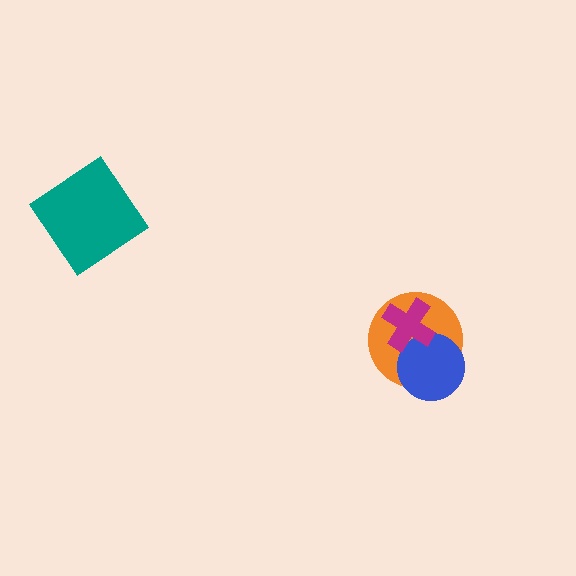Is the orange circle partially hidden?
Yes, it is partially covered by another shape.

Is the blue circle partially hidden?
Yes, it is partially covered by another shape.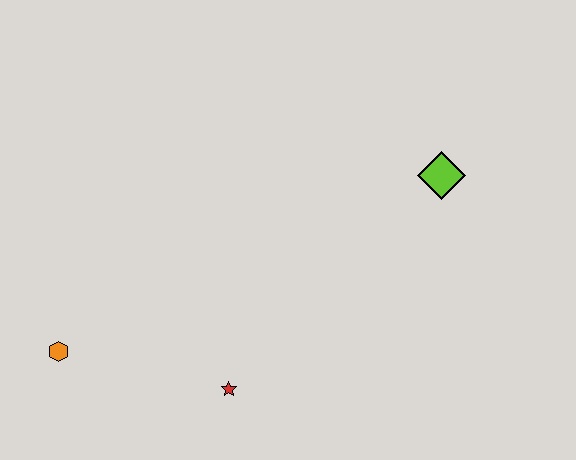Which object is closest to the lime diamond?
The red star is closest to the lime diamond.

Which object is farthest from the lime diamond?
The orange hexagon is farthest from the lime diamond.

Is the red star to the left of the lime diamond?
Yes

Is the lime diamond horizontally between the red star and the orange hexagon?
No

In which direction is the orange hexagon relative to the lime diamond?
The orange hexagon is to the left of the lime diamond.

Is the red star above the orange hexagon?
No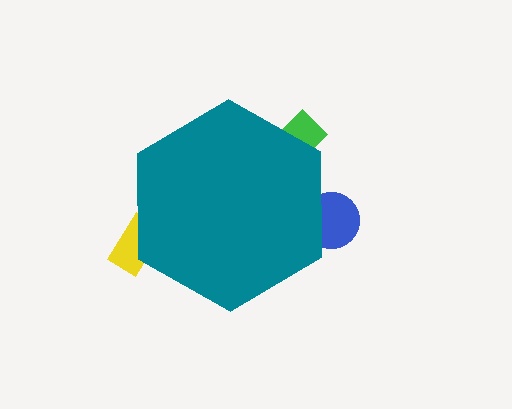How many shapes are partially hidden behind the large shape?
3 shapes are partially hidden.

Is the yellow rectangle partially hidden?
Yes, the yellow rectangle is partially hidden behind the teal hexagon.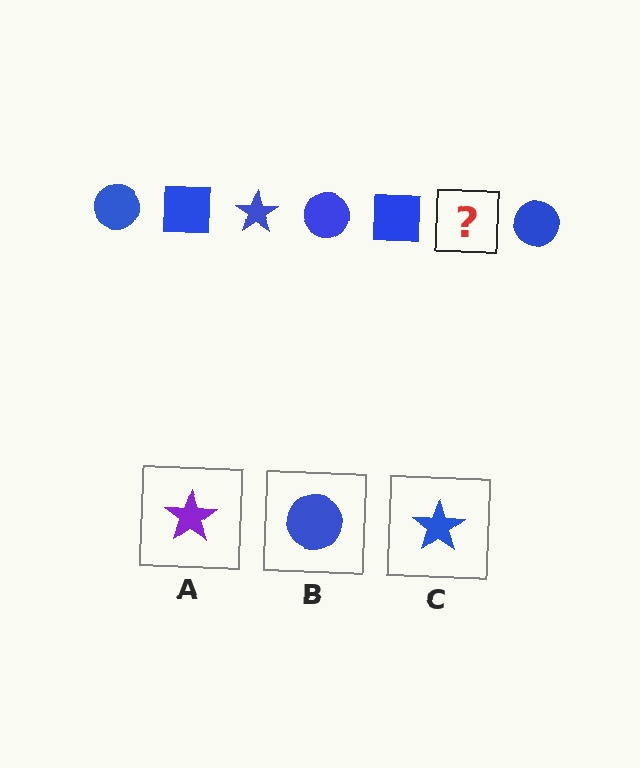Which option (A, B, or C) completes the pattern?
C.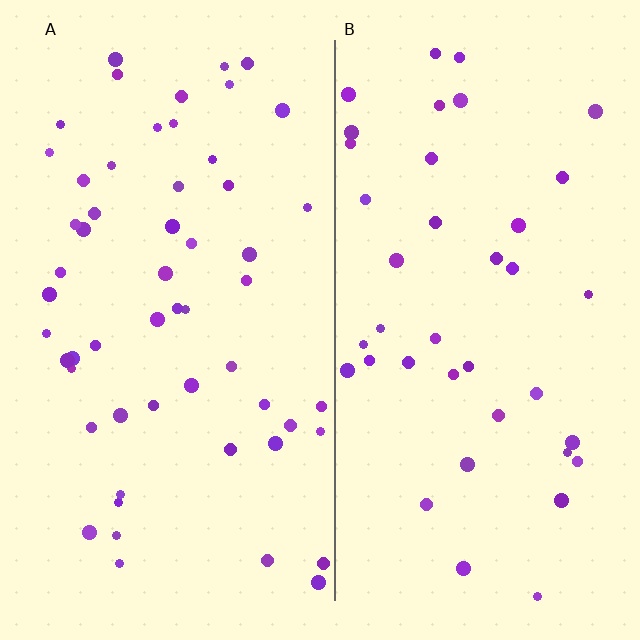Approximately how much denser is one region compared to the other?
Approximately 1.4× — region A over region B.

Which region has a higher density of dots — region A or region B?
A (the left).